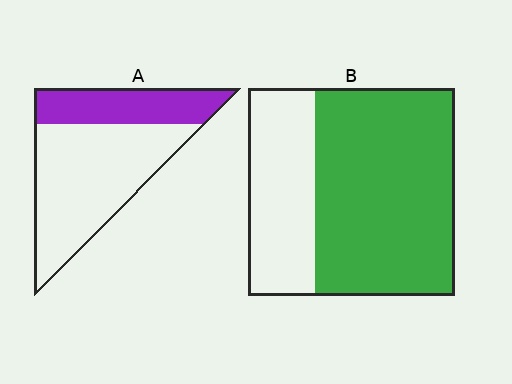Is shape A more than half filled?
No.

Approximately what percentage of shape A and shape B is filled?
A is approximately 30% and B is approximately 70%.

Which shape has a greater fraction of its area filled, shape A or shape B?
Shape B.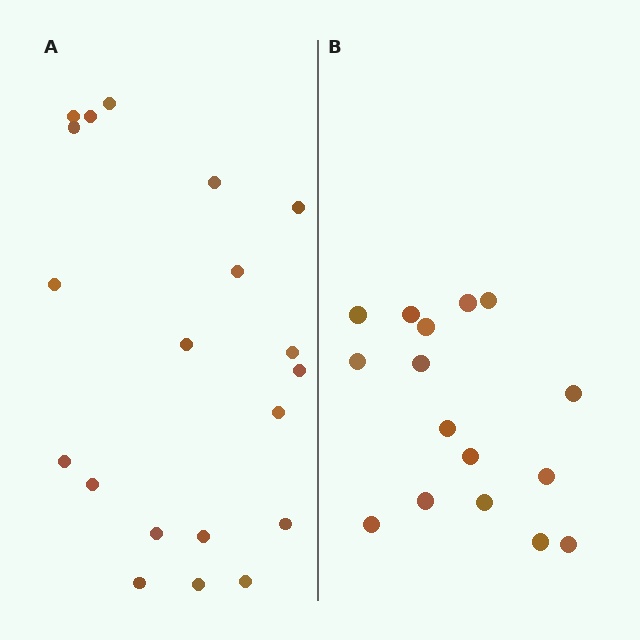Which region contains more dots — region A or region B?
Region A (the left region) has more dots.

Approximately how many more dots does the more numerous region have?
Region A has about 4 more dots than region B.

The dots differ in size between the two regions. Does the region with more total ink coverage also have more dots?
No. Region B has more total ink coverage because its dots are larger, but region A actually contains more individual dots. Total area can be misleading — the number of items is what matters here.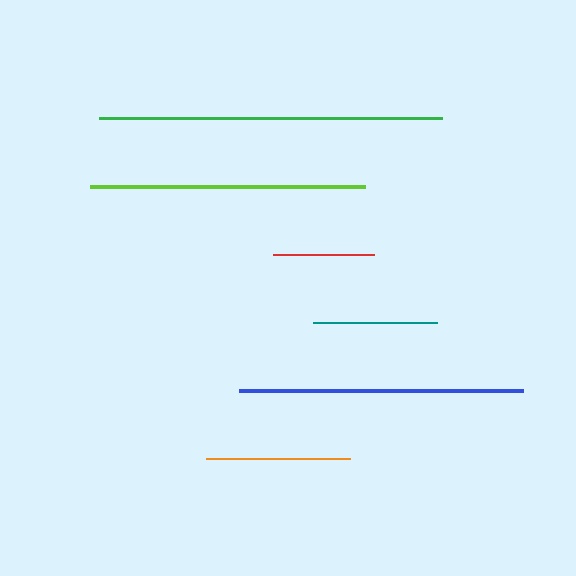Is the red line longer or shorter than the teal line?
The teal line is longer than the red line.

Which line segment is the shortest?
The red line is the shortest at approximately 101 pixels.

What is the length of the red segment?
The red segment is approximately 101 pixels long.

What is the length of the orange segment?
The orange segment is approximately 144 pixels long.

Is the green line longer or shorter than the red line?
The green line is longer than the red line.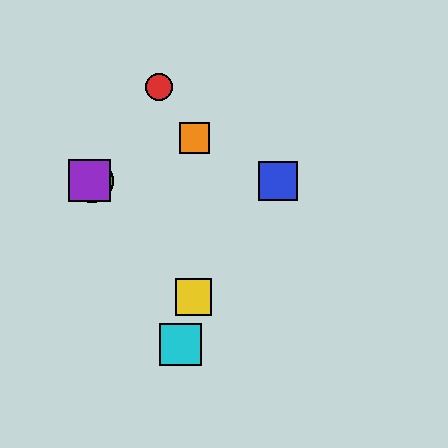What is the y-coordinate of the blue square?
The blue square is at y≈181.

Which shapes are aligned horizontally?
The blue square, the green circle, the purple square are aligned horizontally.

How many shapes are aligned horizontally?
3 shapes (the blue square, the green circle, the purple square) are aligned horizontally.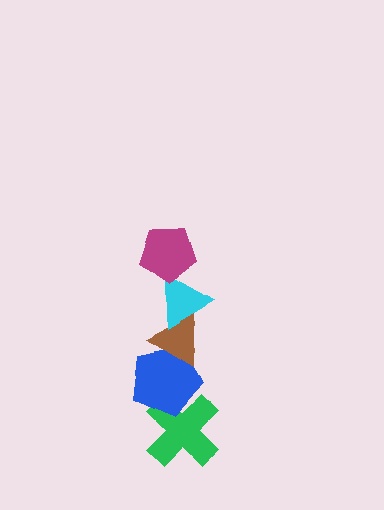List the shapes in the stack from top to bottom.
From top to bottom: the magenta pentagon, the cyan triangle, the brown triangle, the blue pentagon, the green cross.